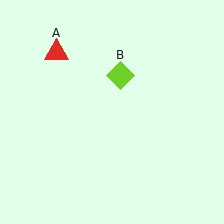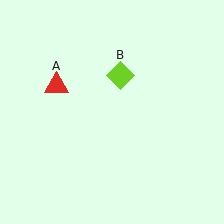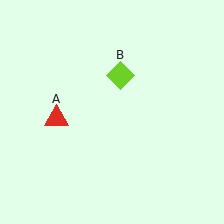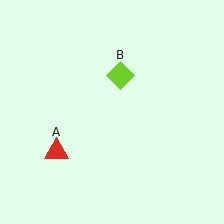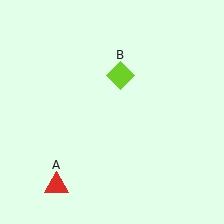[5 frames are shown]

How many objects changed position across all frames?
1 object changed position: red triangle (object A).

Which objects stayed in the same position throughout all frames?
Lime diamond (object B) remained stationary.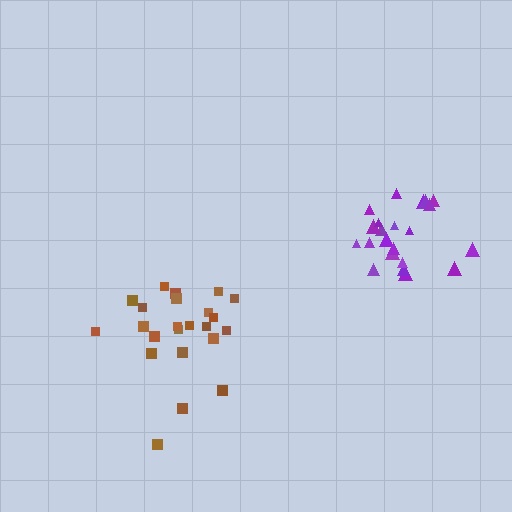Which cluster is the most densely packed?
Purple.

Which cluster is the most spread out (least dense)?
Brown.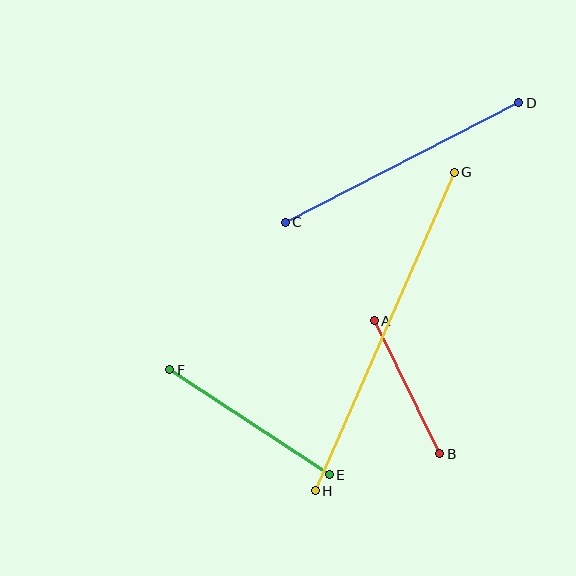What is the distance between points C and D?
The distance is approximately 263 pixels.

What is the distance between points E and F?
The distance is approximately 191 pixels.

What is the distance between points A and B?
The distance is approximately 148 pixels.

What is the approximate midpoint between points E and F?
The midpoint is at approximately (249, 422) pixels.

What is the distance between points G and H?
The distance is approximately 348 pixels.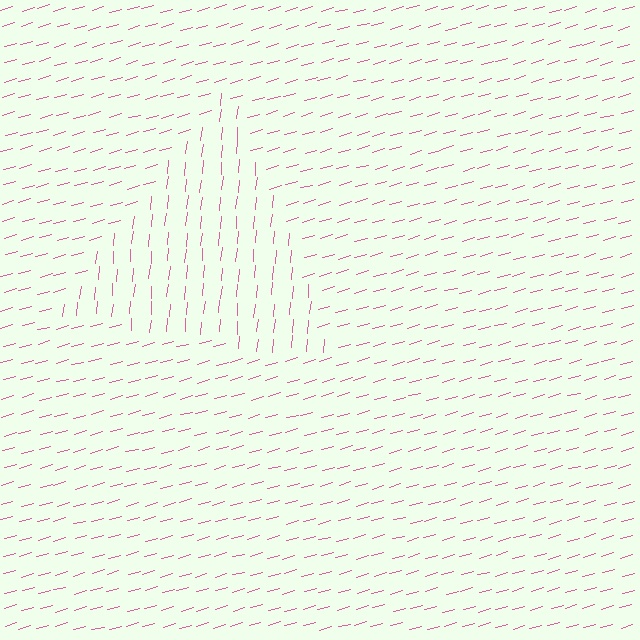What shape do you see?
I see a triangle.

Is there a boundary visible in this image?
Yes, there is a texture boundary formed by a change in line orientation.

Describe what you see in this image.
The image is filled with small pink line segments. A triangle region in the image has lines oriented differently from the surrounding lines, creating a visible texture boundary.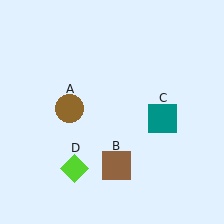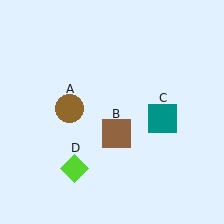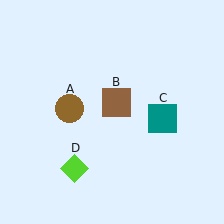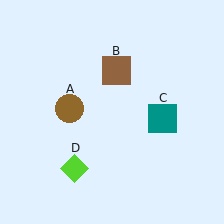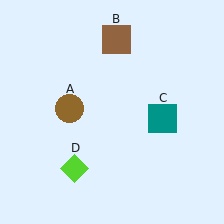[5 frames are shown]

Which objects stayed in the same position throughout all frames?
Brown circle (object A) and teal square (object C) and lime diamond (object D) remained stationary.